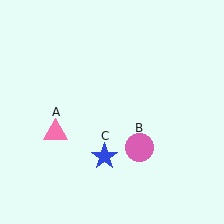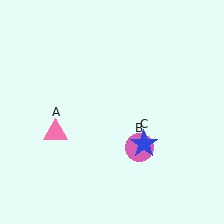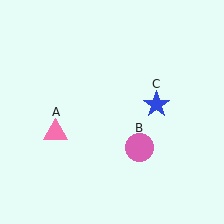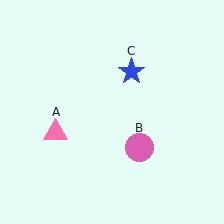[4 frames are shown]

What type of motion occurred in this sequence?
The blue star (object C) rotated counterclockwise around the center of the scene.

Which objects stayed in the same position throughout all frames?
Pink triangle (object A) and pink circle (object B) remained stationary.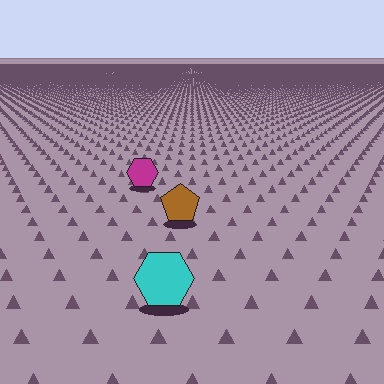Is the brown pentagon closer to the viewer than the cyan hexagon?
No. The cyan hexagon is closer — you can tell from the texture gradient: the ground texture is coarser near it.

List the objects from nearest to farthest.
From nearest to farthest: the cyan hexagon, the brown pentagon, the magenta hexagon.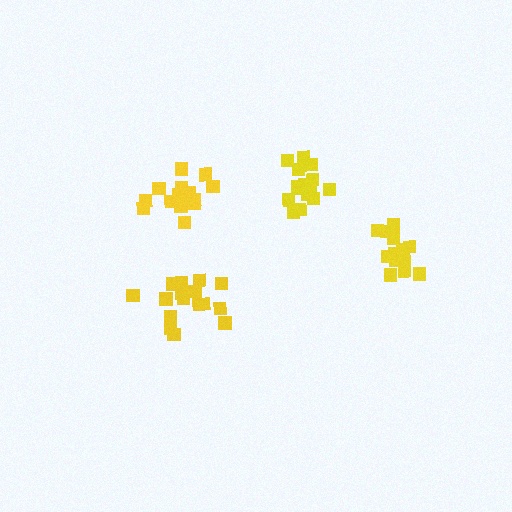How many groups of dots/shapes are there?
There are 4 groups.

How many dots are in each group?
Group 1: 13 dots, Group 2: 15 dots, Group 3: 17 dots, Group 4: 15 dots (60 total).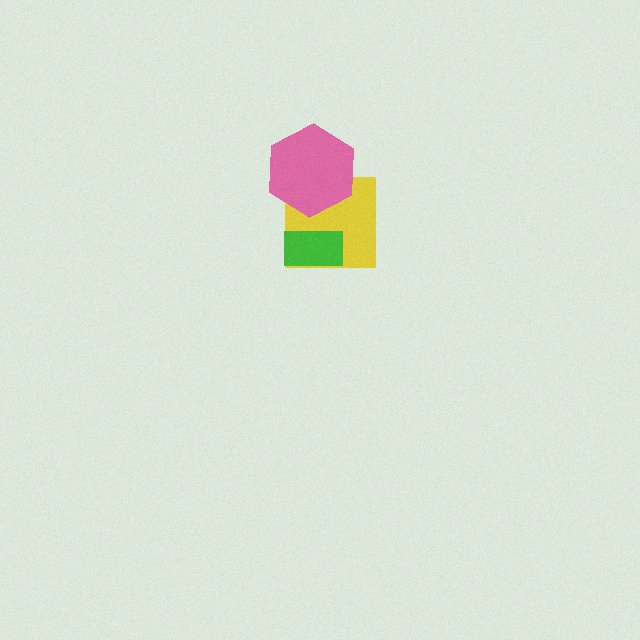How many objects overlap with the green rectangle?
1 object overlaps with the green rectangle.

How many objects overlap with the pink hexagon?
1 object overlaps with the pink hexagon.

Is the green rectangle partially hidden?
No, no other shape covers it.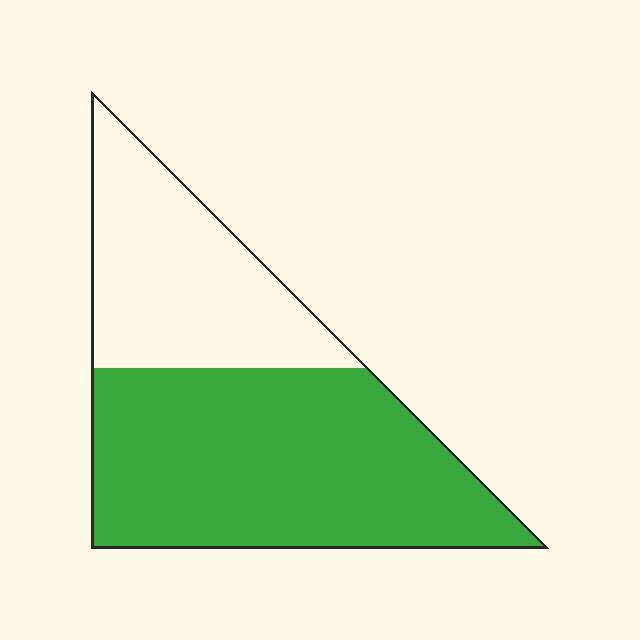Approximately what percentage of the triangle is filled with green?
Approximately 65%.